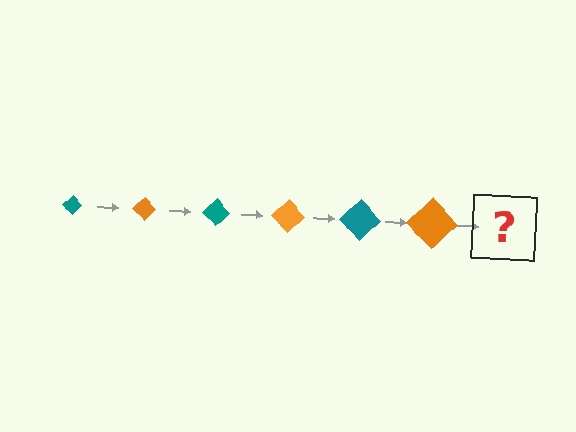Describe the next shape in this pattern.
It should be a teal diamond, larger than the previous one.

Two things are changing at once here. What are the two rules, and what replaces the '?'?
The two rules are that the diamond grows larger each step and the color cycles through teal and orange. The '?' should be a teal diamond, larger than the previous one.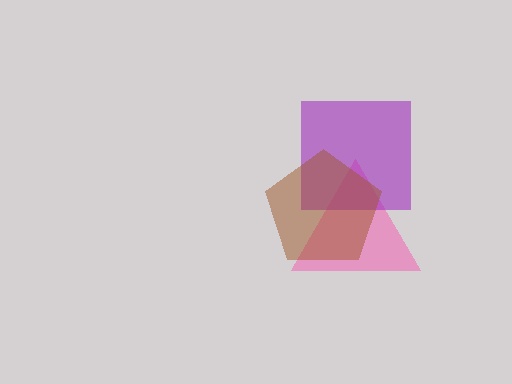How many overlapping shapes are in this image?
There are 3 overlapping shapes in the image.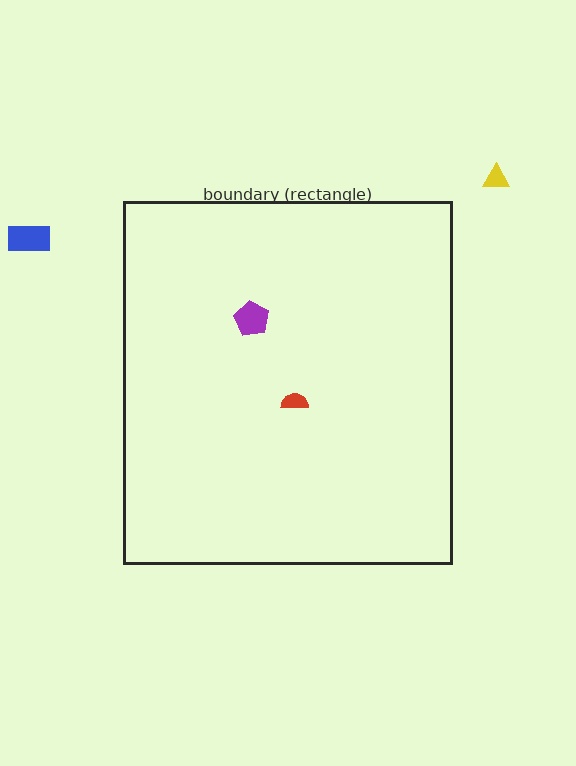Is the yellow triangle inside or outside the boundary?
Outside.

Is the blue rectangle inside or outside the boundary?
Outside.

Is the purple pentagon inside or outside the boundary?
Inside.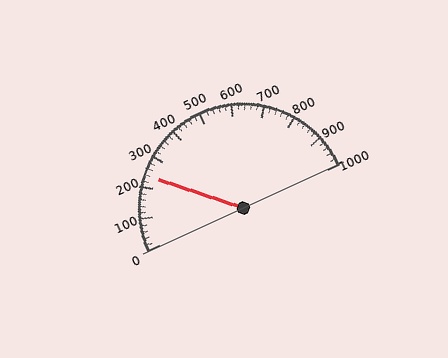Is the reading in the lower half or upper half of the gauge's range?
The reading is in the lower half of the range (0 to 1000).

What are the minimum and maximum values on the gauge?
The gauge ranges from 0 to 1000.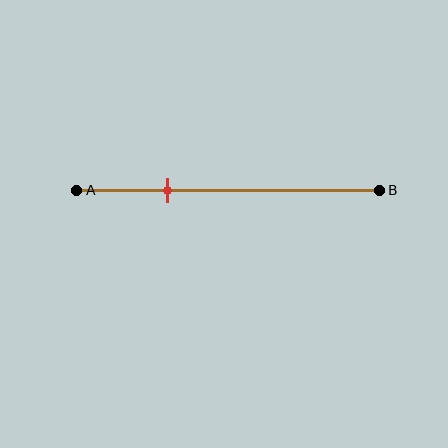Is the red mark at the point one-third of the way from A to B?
No, the mark is at about 30% from A, not at the 33% one-third point.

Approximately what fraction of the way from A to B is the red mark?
The red mark is approximately 30% of the way from A to B.